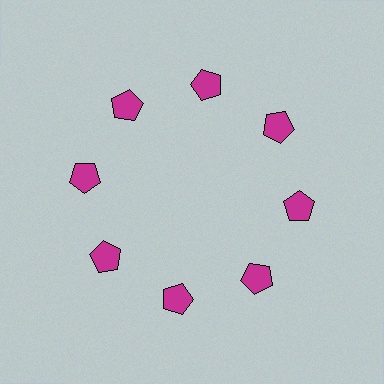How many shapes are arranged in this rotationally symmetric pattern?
There are 8 shapes, arranged in 8 groups of 1.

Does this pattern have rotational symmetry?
Yes, this pattern has 8-fold rotational symmetry. It looks the same after rotating 45 degrees around the center.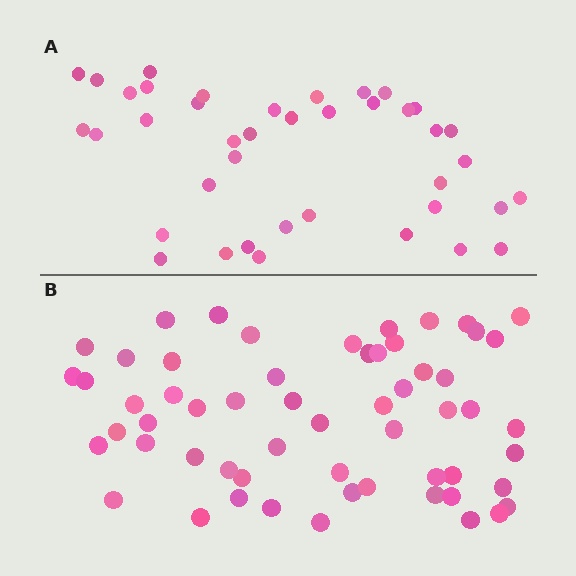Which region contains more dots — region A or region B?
Region B (the bottom region) has more dots.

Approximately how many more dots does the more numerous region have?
Region B has approximately 20 more dots than region A.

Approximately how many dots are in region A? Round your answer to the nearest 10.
About 40 dots.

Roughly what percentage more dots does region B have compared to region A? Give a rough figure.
About 45% more.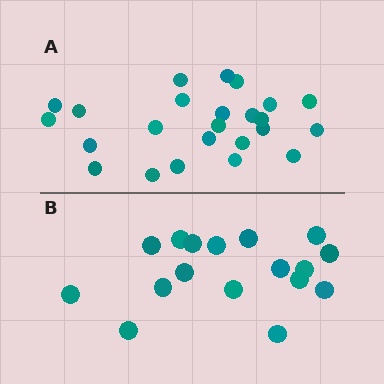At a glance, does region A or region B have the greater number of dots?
Region A (the top region) has more dots.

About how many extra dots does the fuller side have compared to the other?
Region A has roughly 8 or so more dots than region B.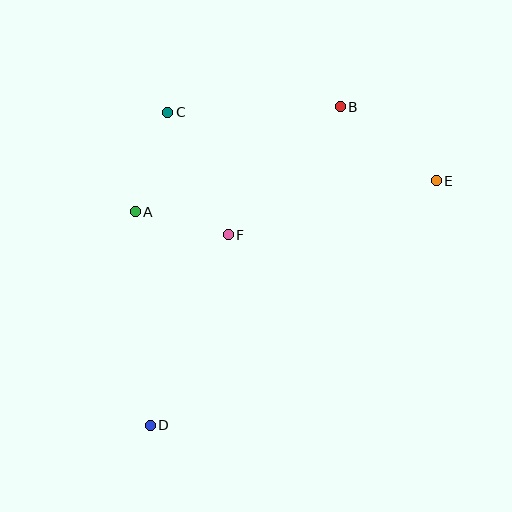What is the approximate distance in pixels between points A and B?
The distance between A and B is approximately 230 pixels.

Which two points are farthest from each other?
Points D and E are farthest from each other.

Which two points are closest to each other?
Points A and F are closest to each other.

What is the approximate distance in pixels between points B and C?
The distance between B and C is approximately 172 pixels.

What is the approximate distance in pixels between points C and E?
The distance between C and E is approximately 277 pixels.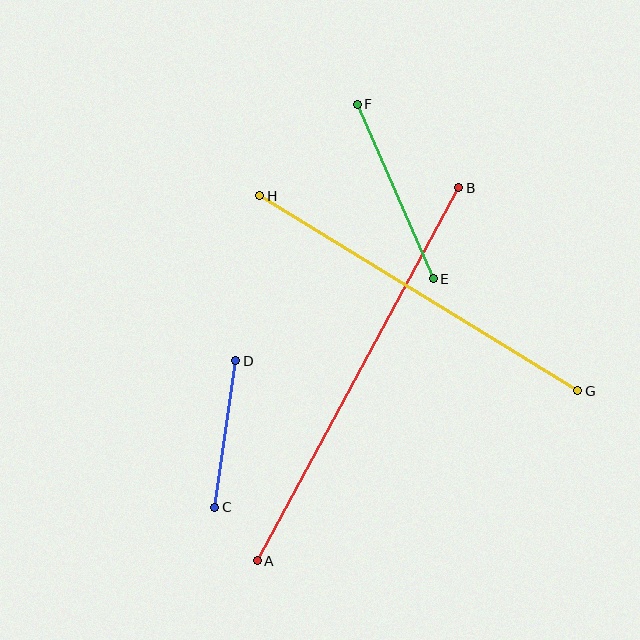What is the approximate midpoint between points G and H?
The midpoint is at approximately (419, 293) pixels.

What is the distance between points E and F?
The distance is approximately 190 pixels.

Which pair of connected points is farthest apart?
Points A and B are farthest apart.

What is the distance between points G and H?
The distance is approximately 373 pixels.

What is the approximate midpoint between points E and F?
The midpoint is at approximately (395, 191) pixels.